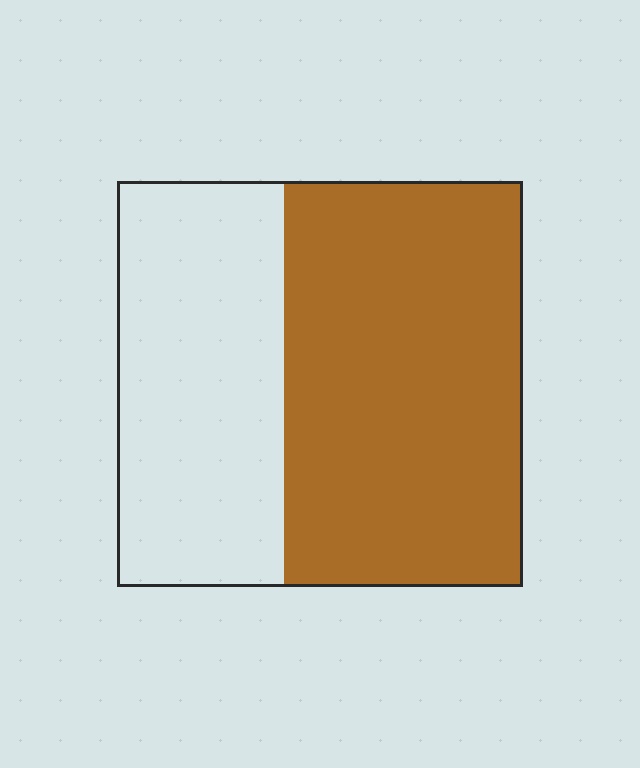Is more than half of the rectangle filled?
Yes.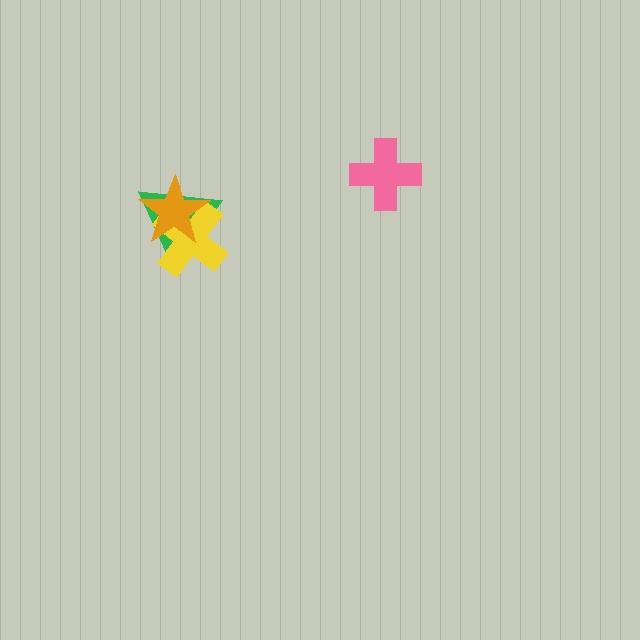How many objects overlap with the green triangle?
2 objects overlap with the green triangle.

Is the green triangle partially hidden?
Yes, it is partially covered by another shape.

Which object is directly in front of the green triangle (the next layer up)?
The yellow cross is directly in front of the green triangle.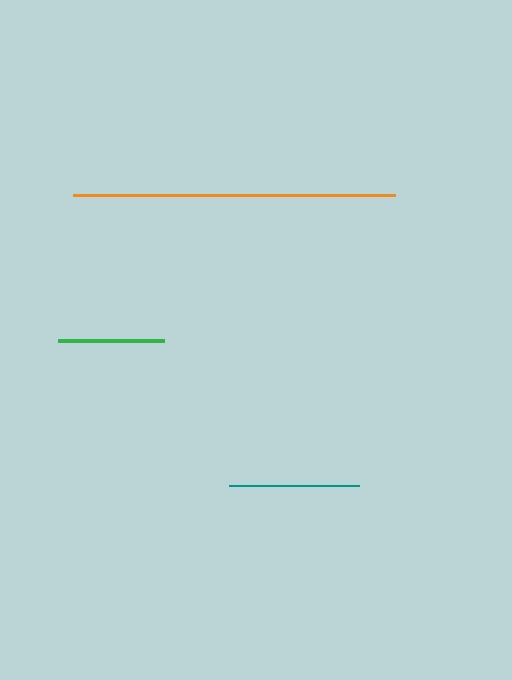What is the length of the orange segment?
The orange segment is approximately 322 pixels long.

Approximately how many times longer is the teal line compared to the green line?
The teal line is approximately 1.2 times the length of the green line.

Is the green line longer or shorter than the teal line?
The teal line is longer than the green line.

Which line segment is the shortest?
The green line is the shortest at approximately 106 pixels.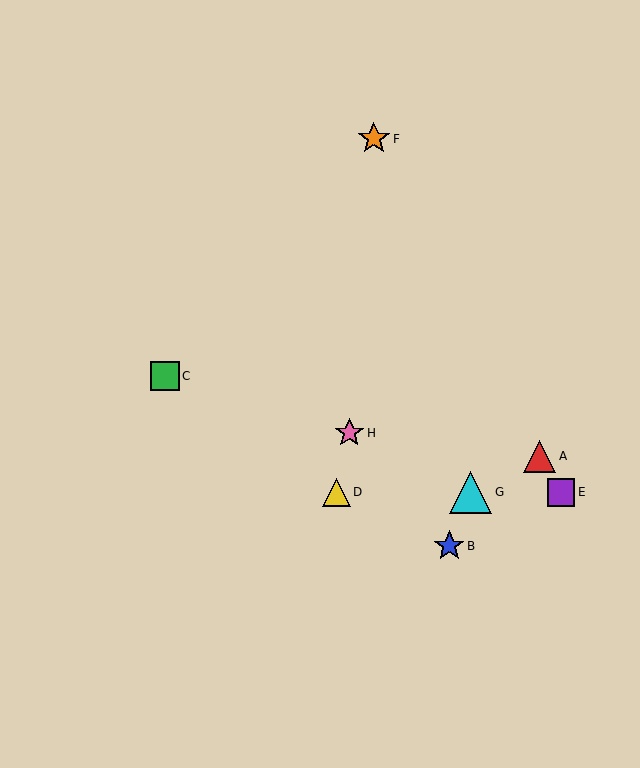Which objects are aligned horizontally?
Objects D, E, G are aligned horizontally.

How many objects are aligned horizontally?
3 objects (D, E, G) are aligned horizontally.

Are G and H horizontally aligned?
No, G is at y≈492 and H is at y≈433.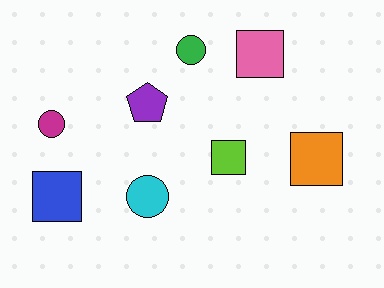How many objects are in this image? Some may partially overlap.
There are 8 objects.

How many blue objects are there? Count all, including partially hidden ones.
There is 1 blue object.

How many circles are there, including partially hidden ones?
There are 3 circles.